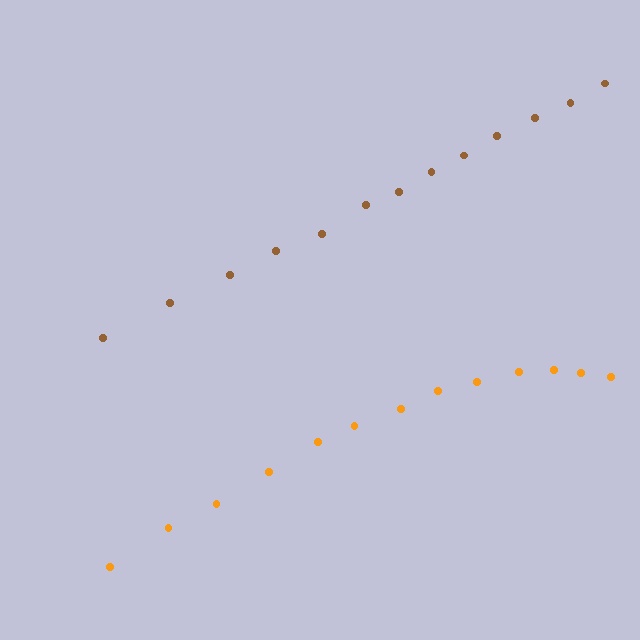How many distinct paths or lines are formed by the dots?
There are 2 distinct paths.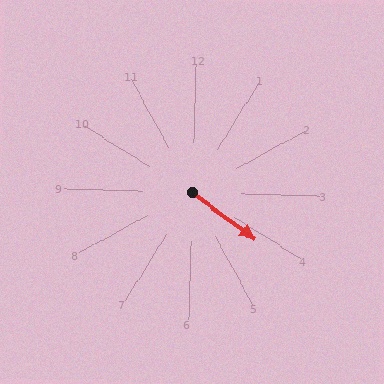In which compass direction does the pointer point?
Southeast.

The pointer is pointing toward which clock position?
Roughly 4 o'clock.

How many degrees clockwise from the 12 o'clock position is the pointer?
Approximately 125 degrees.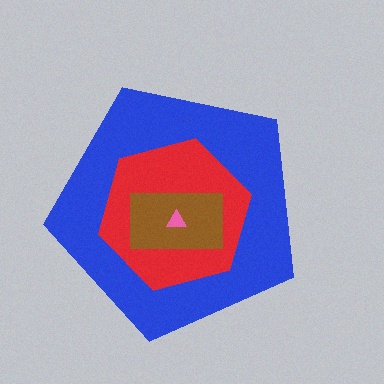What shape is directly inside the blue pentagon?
The red hexagon.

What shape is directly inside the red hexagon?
The brown rectangle.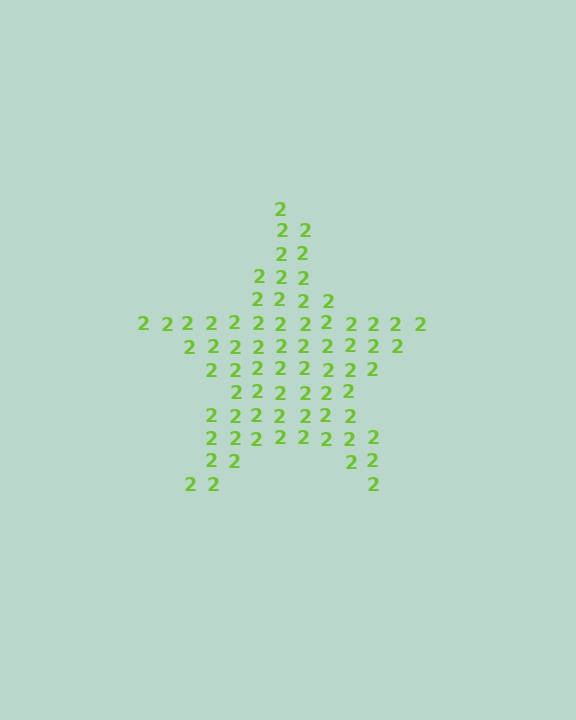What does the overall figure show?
The overall figure shows a star.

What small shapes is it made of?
It is made of small digit 2's.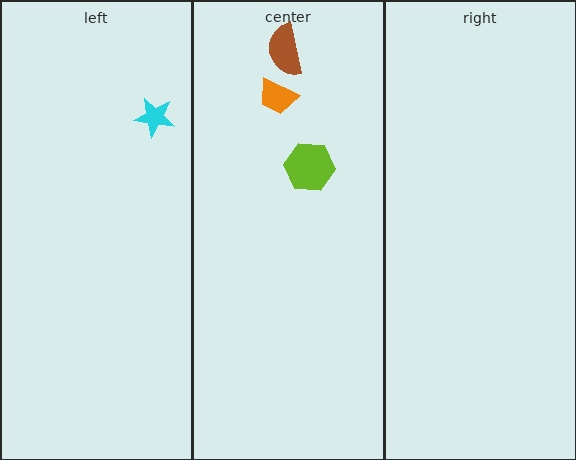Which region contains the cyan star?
The left region.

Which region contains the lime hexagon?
The center region.